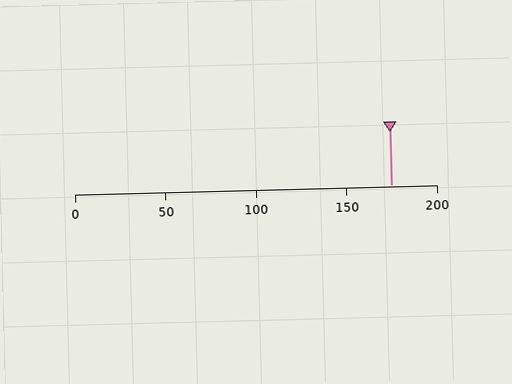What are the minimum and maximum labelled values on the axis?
The axis runs from 0 to 200.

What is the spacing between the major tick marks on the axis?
The major ticks are spaced 50 apart.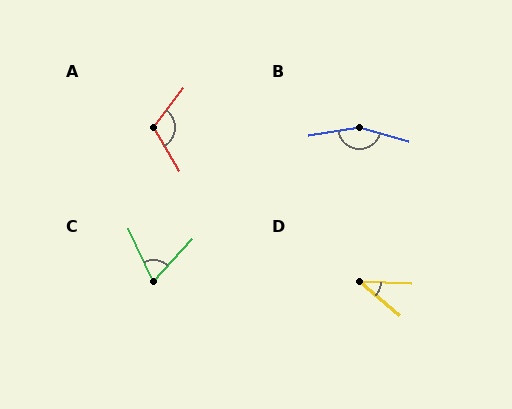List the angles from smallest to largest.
D (39°), C (67°), A (112°), B (154°).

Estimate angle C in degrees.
Approximately 67 degrees.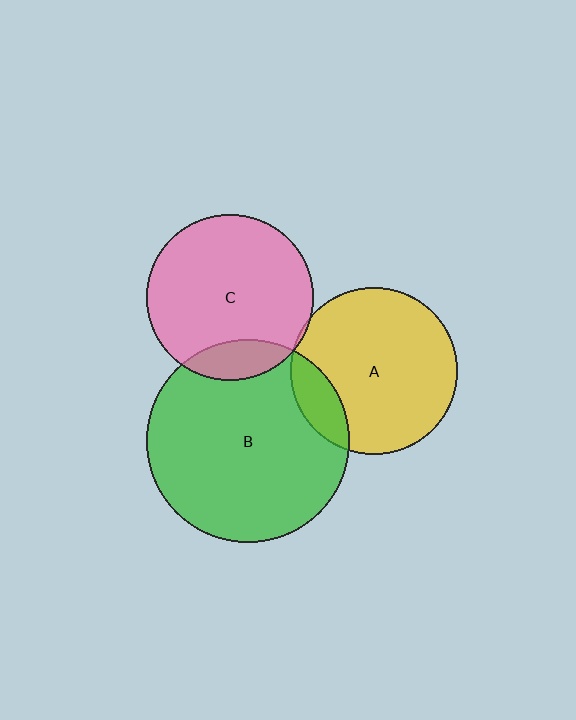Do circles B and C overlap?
Yes.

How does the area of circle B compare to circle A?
Approximately 1.5 times.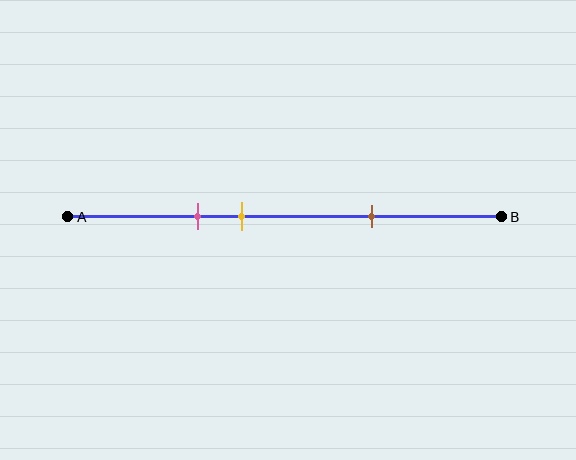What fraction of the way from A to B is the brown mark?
The brown mark is approximately 70% (0.7) of the way from A to B.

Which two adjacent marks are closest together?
The pink and yellow marks are the closest adjacent pair.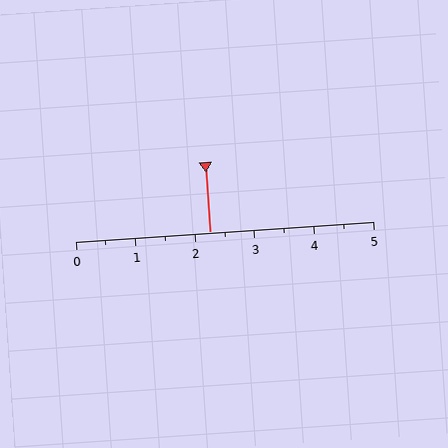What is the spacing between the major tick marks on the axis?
The major ticks are spaced 1 apart.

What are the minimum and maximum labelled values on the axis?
The axis runs from 0 to 5.